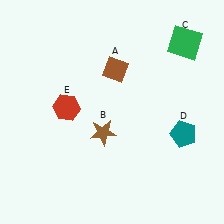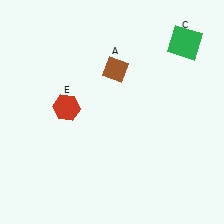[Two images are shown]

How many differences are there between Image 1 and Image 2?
There are 2 differences between the two images.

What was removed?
The teal pentagon (D), the brown star (B) were removed in Image 2.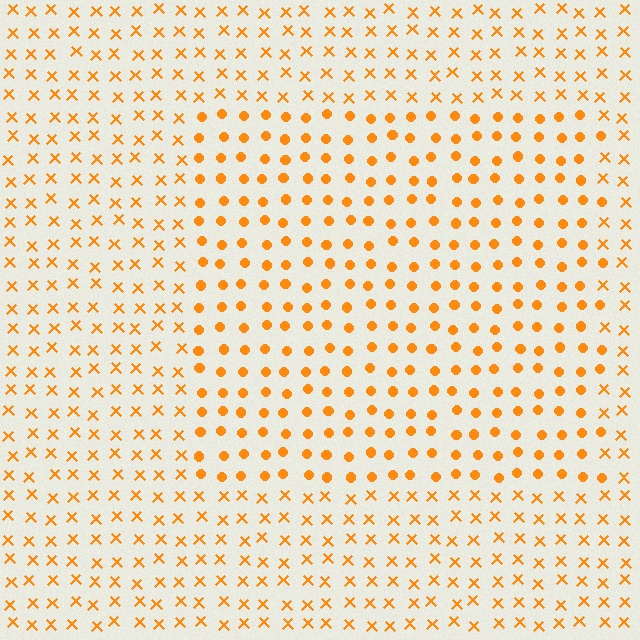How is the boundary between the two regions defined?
The boundary is defined by a change in element shape: circles inside vs. X marks outside. All elements share the same color and spacing.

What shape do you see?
I see a rectangle.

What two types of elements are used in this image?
The image uses circles inside the rectangle region and X marks outside it.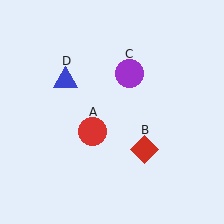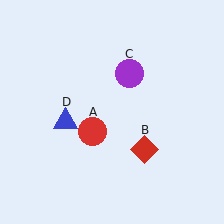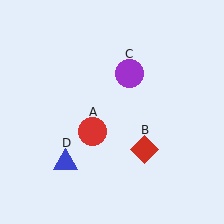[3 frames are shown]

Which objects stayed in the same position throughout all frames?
Red circle (object A) and red diamond (object B) and purple circle (object C) remained stationary.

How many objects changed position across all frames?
1 object changed position: blue triangle (object D).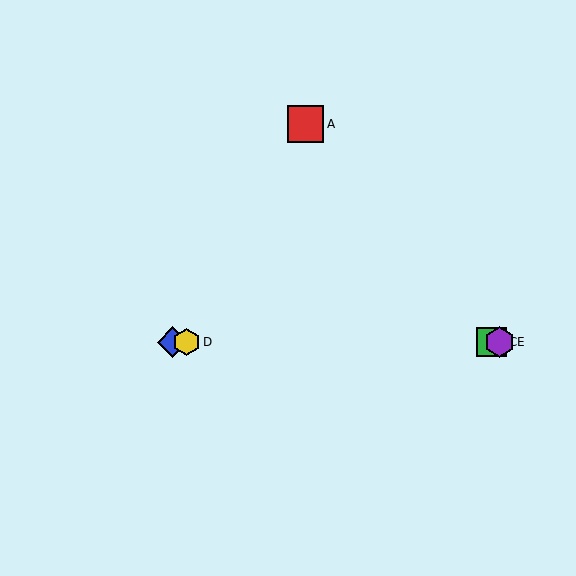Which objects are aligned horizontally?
Objects B, C, D, E are aligned horizontally.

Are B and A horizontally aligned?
No, B is at y≈342 and A is at y≈124.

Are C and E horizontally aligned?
Yes, both are at y≈342.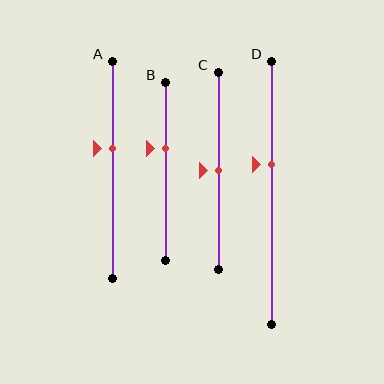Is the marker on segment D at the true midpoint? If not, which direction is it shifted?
No, the marker on segment D is shifted upward by about 11% of the segment length.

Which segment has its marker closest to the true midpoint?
Segment C has its marker closest to the true midpoint.